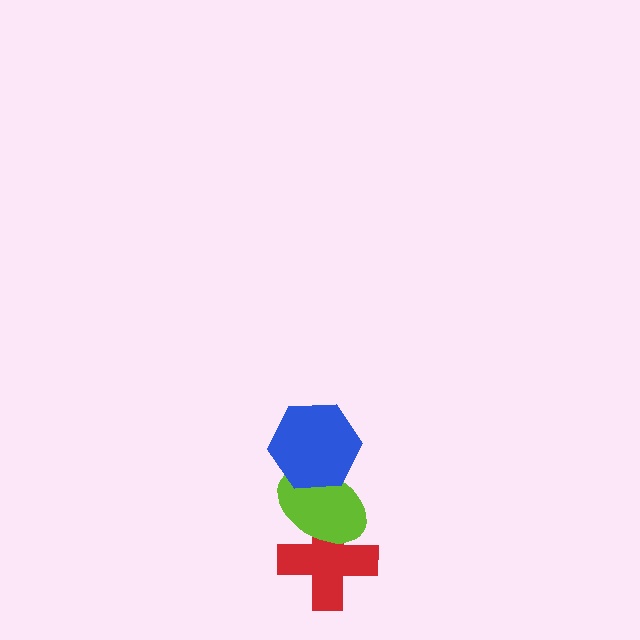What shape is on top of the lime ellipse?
The blue hexagon is on top of the lime ellipse.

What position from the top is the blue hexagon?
The blue hexagon is 1st from the top.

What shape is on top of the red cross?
The lime ellipse is on top of the red cross.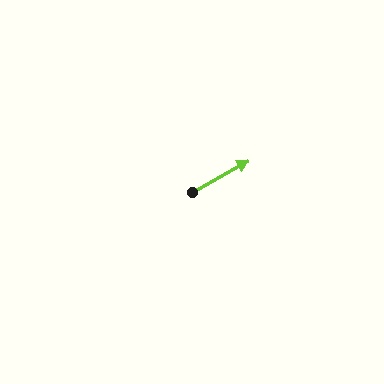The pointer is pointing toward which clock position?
Roughly 2 o'clock.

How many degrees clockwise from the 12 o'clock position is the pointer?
Approximately 61 degrees.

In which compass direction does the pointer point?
Northeast.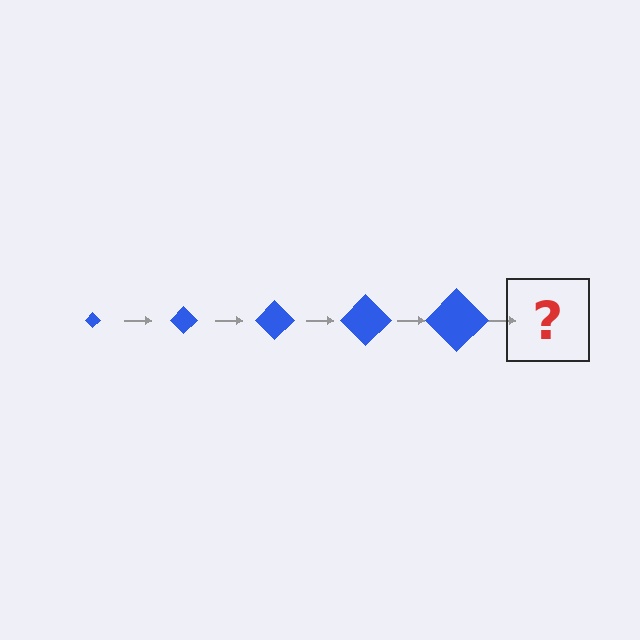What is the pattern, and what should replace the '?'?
The pattern is that the diamond gets progressively larger each step. The '?' should be a blue diamond, larger than the previous one.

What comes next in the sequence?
The next element should be a blue diamond, larger than the previous one.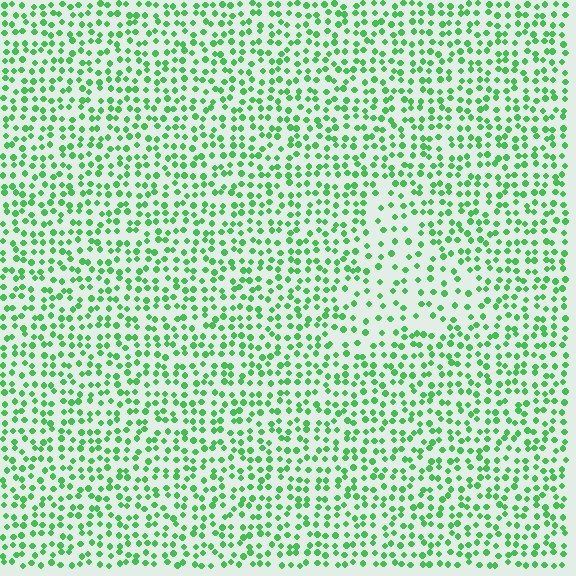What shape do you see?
I see a triangle.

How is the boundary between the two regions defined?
The boundary is defined by a change in element density (approximately 1.7x ratio). All elements are the same color, size, and shape.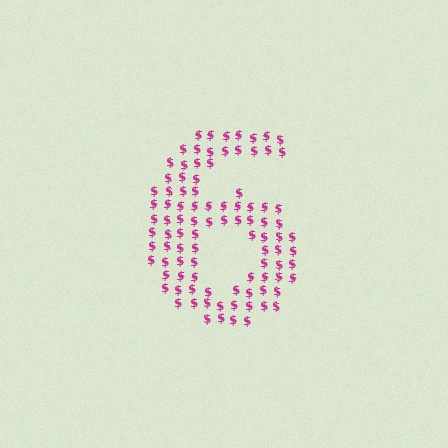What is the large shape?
The large shape is the digit 6.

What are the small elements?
The small elements are dollar signs.